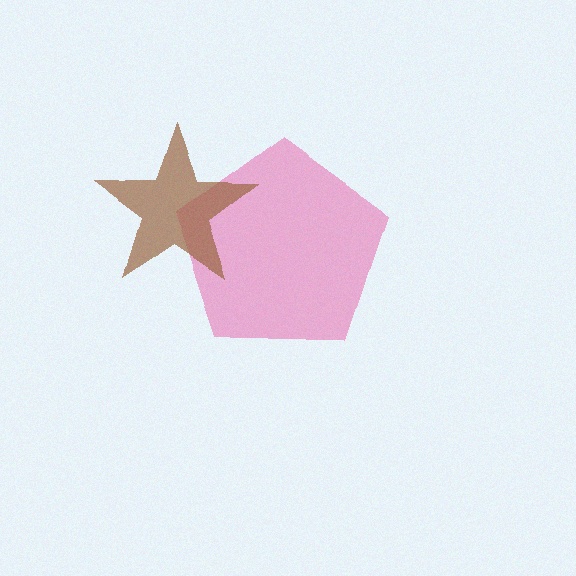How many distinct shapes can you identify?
There are 2 distinct shapes: a pink pentagon, a brown star.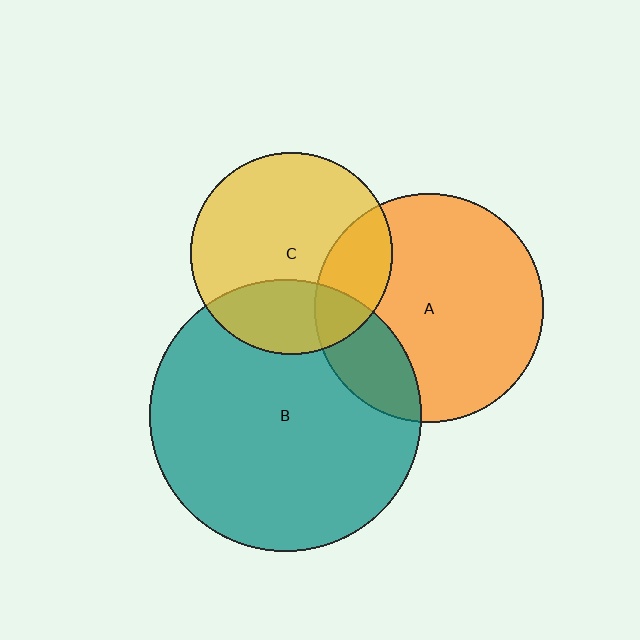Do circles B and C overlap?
Yes.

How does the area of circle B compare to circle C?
Approximately 1.8 times.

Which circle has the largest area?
Circle B (teal).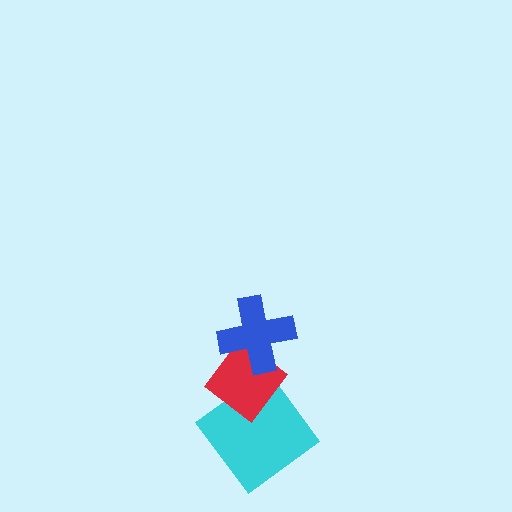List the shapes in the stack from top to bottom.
From top to bottom: the blue cross, the red diamond, the cyan diamond.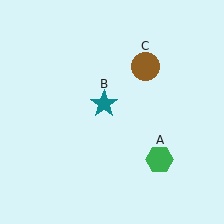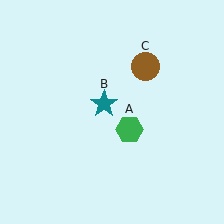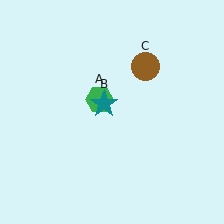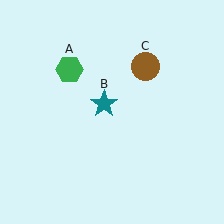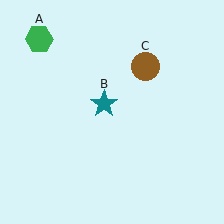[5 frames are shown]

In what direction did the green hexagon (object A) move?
The green hexagon (object A) moved up and to the left.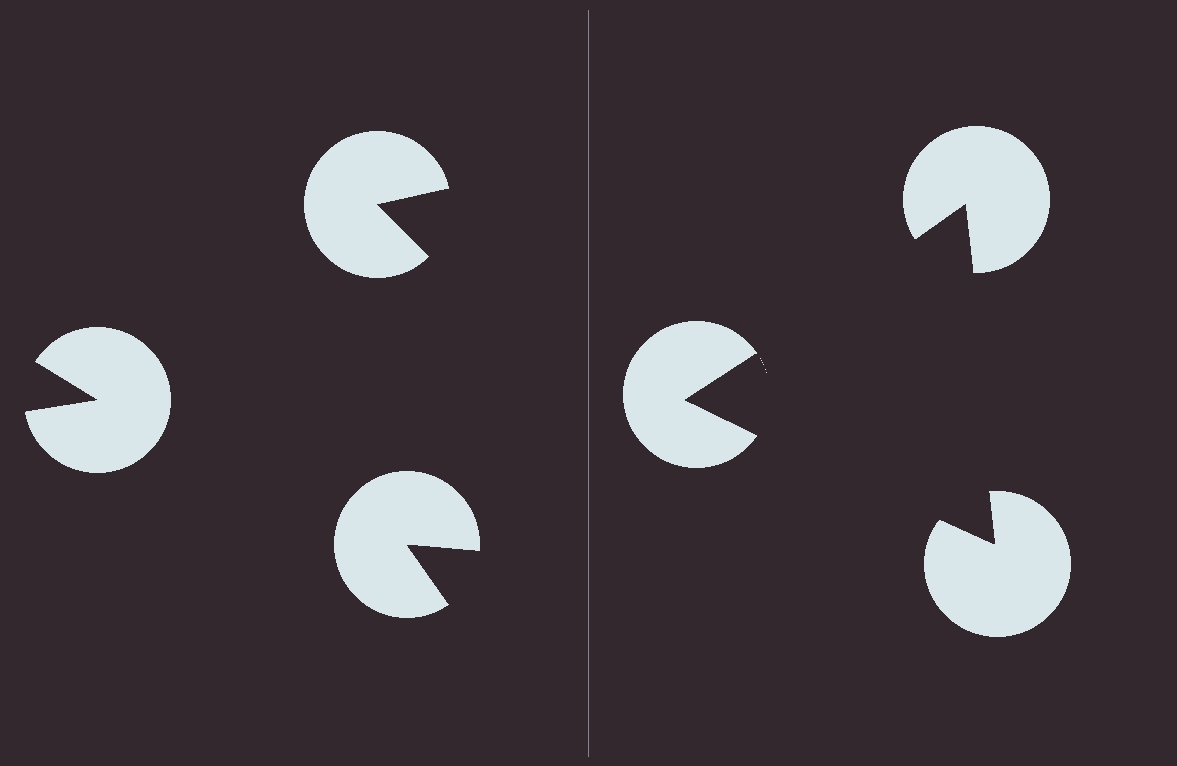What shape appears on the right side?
An illusory triangle.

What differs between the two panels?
The pac-man discs are positioned identically on both sides; only the wedge orientations differ. On the right they align to a triangle; on the left they are misaligned.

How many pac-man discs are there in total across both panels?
6 — 3 on each side.